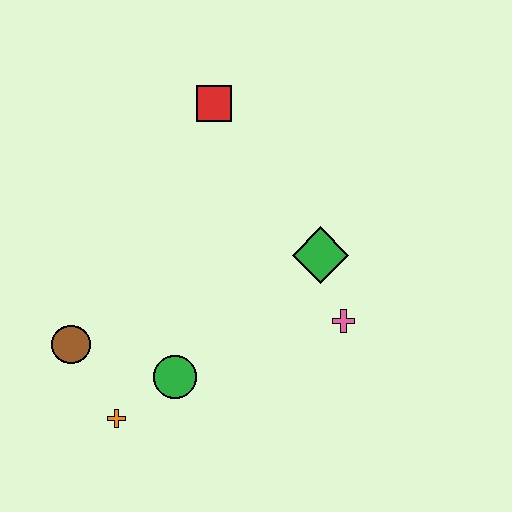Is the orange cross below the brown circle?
Yes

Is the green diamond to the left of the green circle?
No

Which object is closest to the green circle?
The orange cross is closest to the green circle.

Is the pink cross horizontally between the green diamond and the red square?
No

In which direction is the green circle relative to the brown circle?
The green circle is to the right of the brown circle.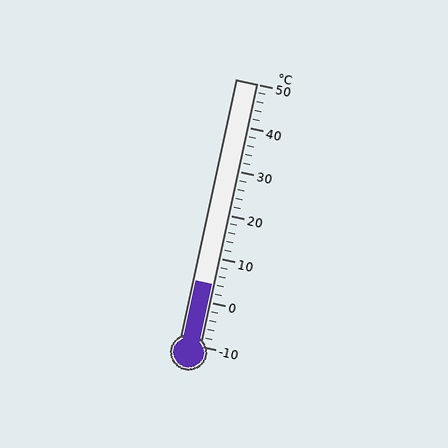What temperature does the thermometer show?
The thermometer shows approximately 4°C.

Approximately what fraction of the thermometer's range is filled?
The thermometer is filled to approximately 25% of its range.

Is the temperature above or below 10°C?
The temperature is below 10°C.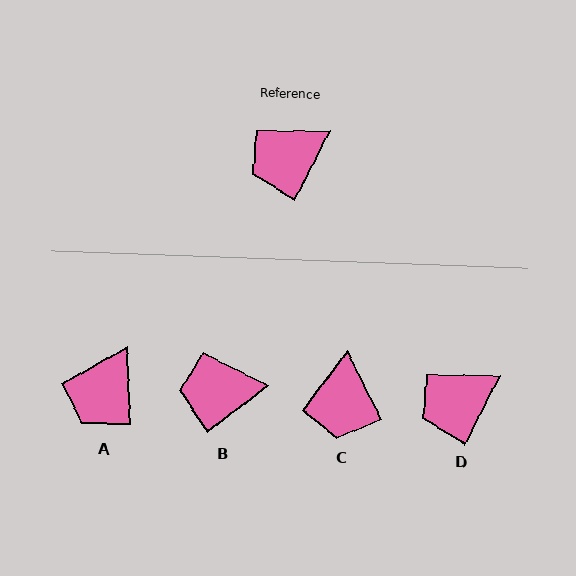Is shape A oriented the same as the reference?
No, it is off by about 30 degrees.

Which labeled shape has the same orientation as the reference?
D.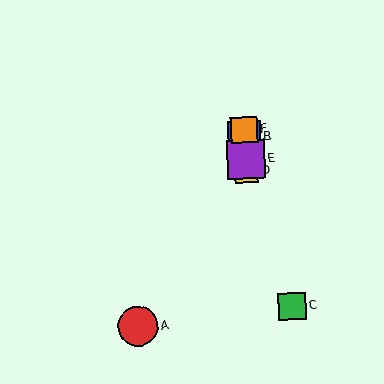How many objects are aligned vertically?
4 objects (B, D, E, F) are aligned vertically.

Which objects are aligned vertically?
Objects B, D, E, F are aligned vertically.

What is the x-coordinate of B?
Object B is at x≈244.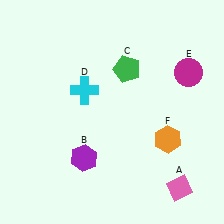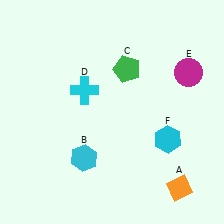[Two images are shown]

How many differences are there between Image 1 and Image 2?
There are 3 differences between the two images.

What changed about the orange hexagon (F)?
In Image 1, F is orange. In Image 2, it changed to cyan.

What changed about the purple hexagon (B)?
In Image 1, B is purple. In Image 2, it changed to cyan.